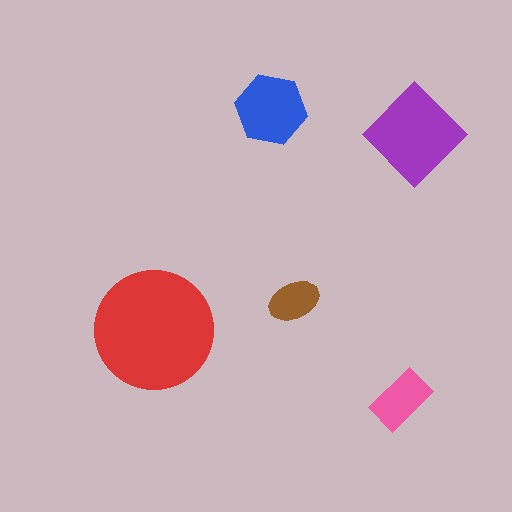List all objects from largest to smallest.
The red circle, the purple diamond, the blue hexagon, the pink rectangle, the brown ellipse.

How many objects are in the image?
There are 5 objects in the image.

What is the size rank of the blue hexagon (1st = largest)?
3rd.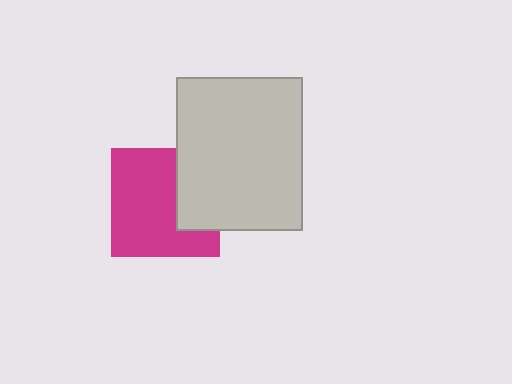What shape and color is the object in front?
The object in front is a light gray rectangle.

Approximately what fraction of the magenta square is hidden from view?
Roughly 31% of the magenta square is hidden behind the light gray rectangle.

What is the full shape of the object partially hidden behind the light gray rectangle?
The partially hidden object is a magenta square.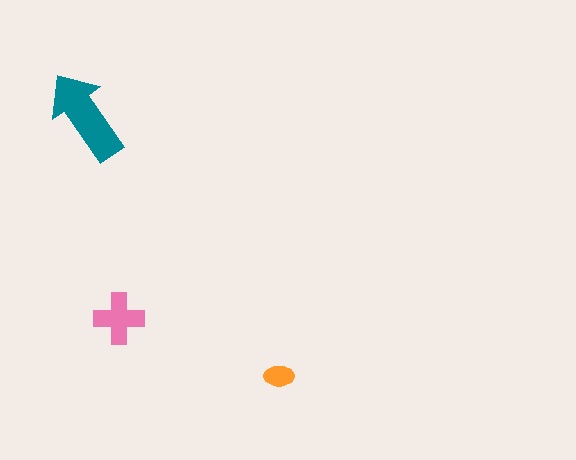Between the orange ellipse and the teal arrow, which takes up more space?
The teal arrow.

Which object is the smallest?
The orange ellipse.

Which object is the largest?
The teal arrow.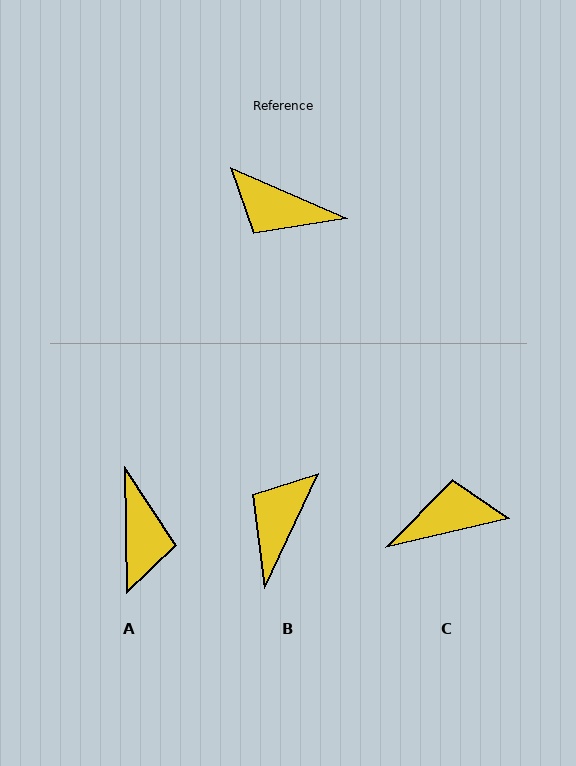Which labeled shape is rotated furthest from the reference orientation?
C, about 143 degrees away.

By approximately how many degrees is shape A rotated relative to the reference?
Approximately 114 degrees counter-clockwise.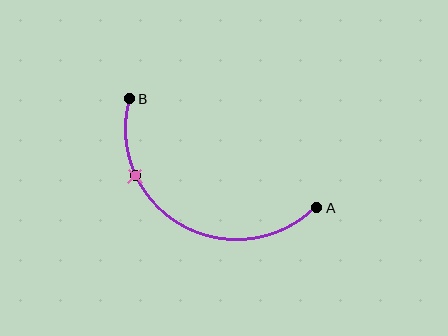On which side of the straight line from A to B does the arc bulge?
The arc bulges below the straight line connecting A and B.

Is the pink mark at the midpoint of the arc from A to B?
No. The pink mark lies on the arc but is closer to endpoint B. The arc midpoint would be at the point on the curve equidistant along the arc from both A and B.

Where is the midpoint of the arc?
The arc midpoint is the point on the curve farthest from the straight line joining A and B. It sits below that line.